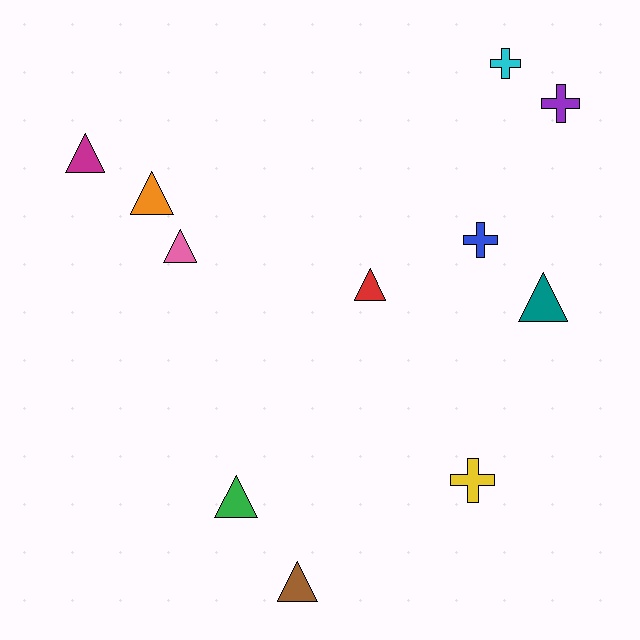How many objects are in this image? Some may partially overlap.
There are 11 objects.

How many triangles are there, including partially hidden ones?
There are 7 triangles.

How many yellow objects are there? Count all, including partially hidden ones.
There is 1 yellow object.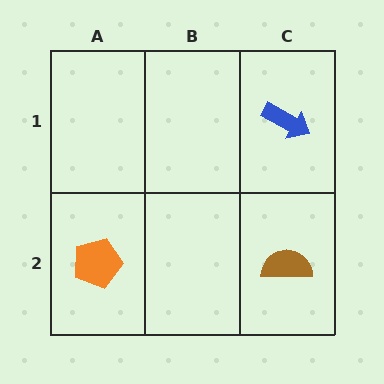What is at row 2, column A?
An orange pentagon.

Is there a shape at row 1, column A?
No, that cell is empty.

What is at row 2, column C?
A brown semicircle.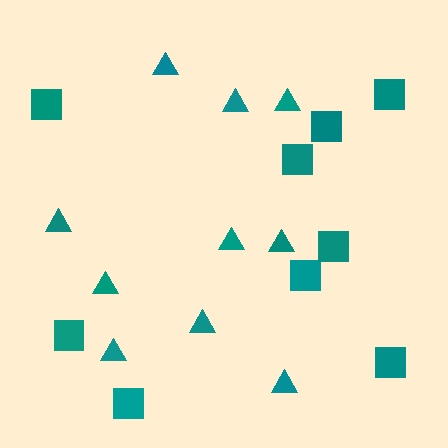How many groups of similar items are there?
There are 2 groups: one group of squares (9) and one group of triangles (10).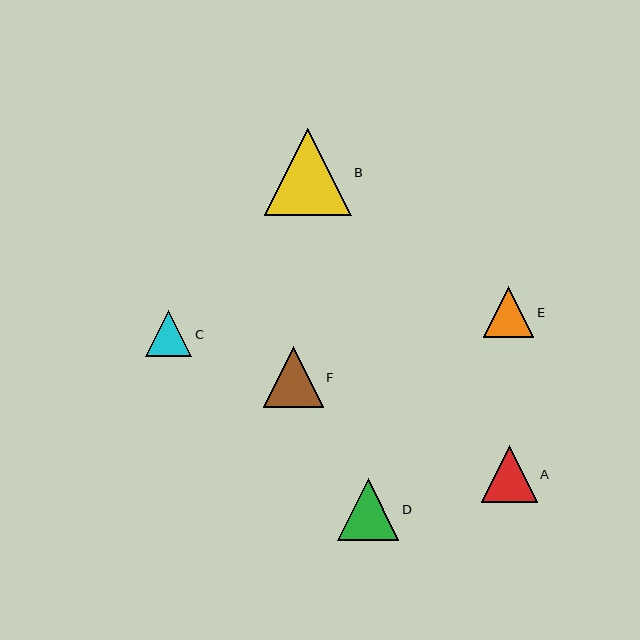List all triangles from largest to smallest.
From largest to smallest: B, D, F, A, E, C.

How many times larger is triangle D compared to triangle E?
Triangle D is approximately 1.2 times the size of triangle E.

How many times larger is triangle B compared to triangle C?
Triangle B is approximately 1.9 times the size of triangle C.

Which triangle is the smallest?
Triangle C is the smallest with a size of approximately 46 pixels.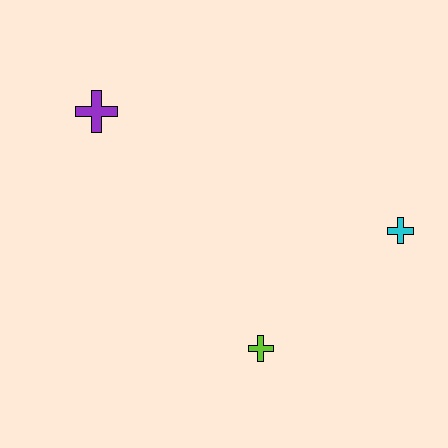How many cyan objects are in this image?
There is 1 cyan object.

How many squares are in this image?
There are no squares.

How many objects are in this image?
There are 3 objects.